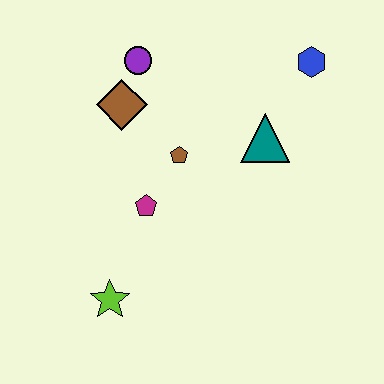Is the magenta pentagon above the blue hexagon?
No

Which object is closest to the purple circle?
The brown diamond is closest to the purple circle.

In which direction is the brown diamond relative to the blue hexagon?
The brown diamond is to the left of the blue hexagon.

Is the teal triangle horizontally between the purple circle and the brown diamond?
No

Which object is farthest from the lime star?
The blue hexagon is farthest from the lime star.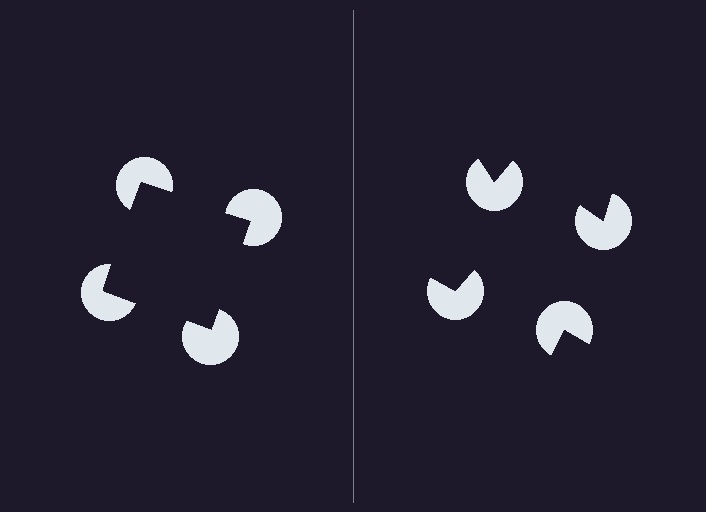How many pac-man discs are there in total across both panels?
8 — 4 on each side.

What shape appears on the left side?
An illusory square.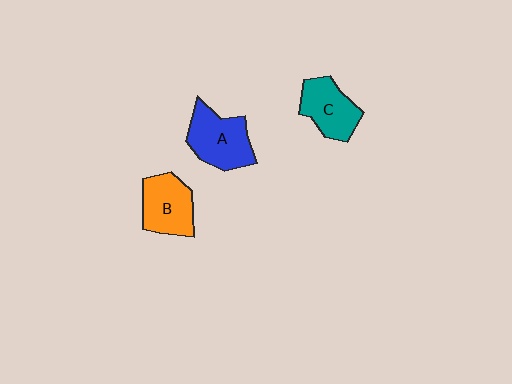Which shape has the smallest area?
Shape C (teal).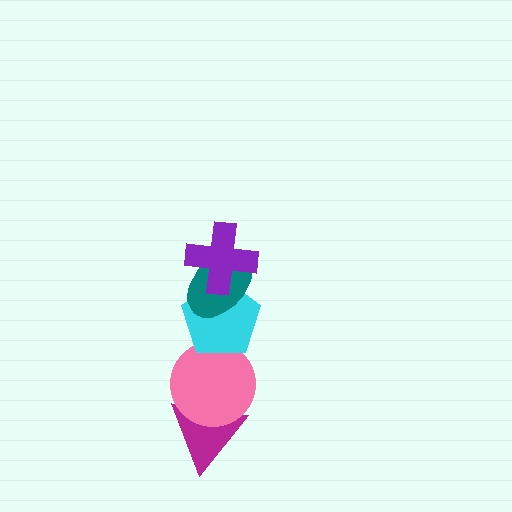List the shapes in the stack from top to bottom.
From top to bottom: the purple cross, the teal ellipse, the cyan pentagon, the pink circle, the magenta triangle.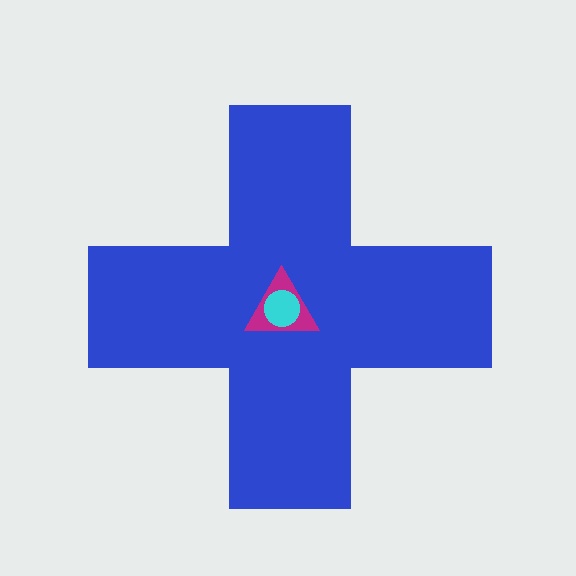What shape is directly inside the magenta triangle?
The cyan circle.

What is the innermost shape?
The cyan circle.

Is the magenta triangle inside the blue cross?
Yes.